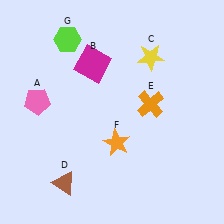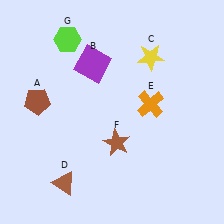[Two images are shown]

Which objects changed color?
A changed from pink to brown. B changed from magenta to purple. F changed from orange to brown.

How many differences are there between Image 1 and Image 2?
There are 3 differences between the two images.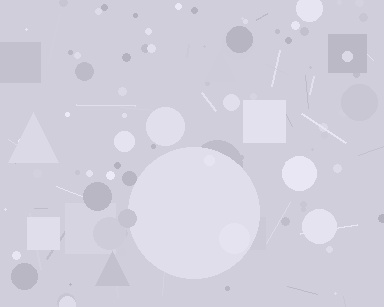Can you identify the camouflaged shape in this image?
The camouflaged shape is a circle.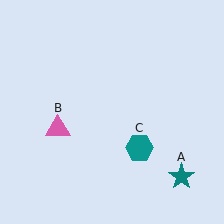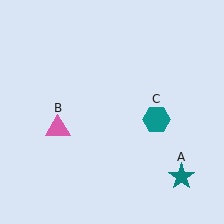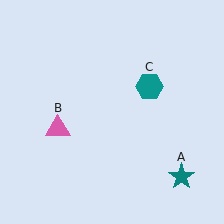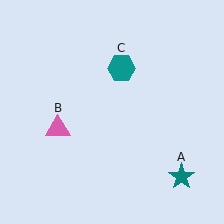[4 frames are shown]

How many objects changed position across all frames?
1 object changed position: teal hexagon (object C).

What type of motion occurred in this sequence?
The teal hexagon (object C) rotated counterclockwise around the center of the scene.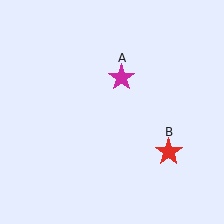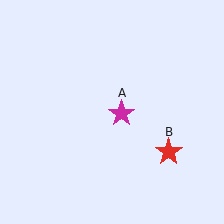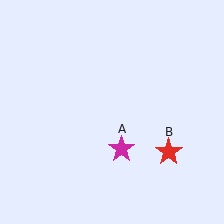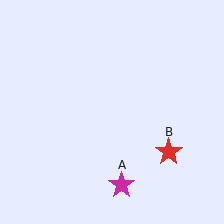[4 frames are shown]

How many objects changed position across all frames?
1 object changed position: magenta star (object A).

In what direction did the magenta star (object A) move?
The magenta star (object A) moved down.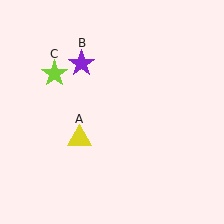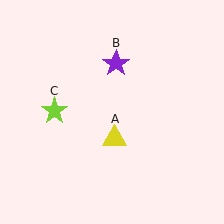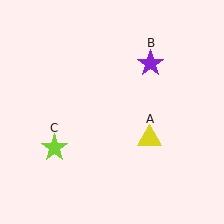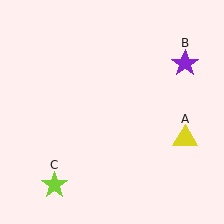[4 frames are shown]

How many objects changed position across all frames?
3 objects changed position: yellow triangle (object A), purple star (object B), lime star (object C).